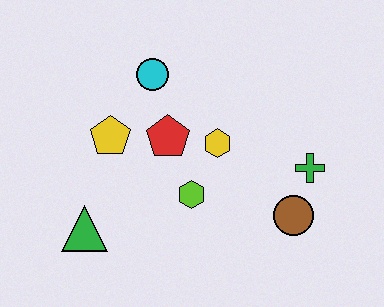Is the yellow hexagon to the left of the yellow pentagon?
No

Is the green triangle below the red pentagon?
Yes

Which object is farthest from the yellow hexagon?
The green triangle is farthest from the yellow hexagon.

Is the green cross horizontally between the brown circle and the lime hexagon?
No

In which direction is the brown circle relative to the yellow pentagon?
The brown circle is to the right of the yellow pentagon.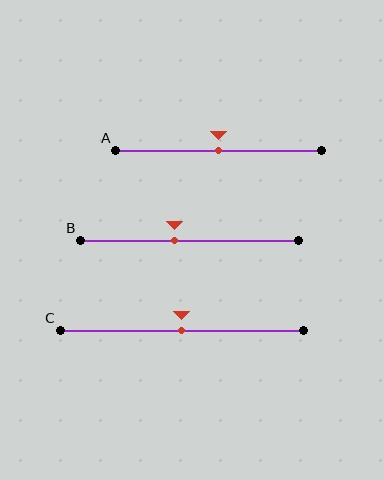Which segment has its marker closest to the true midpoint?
Segment A has its marker closest to the true midpoint.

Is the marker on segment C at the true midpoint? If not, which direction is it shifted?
Yes, the marker on segment C is at the true midpoint.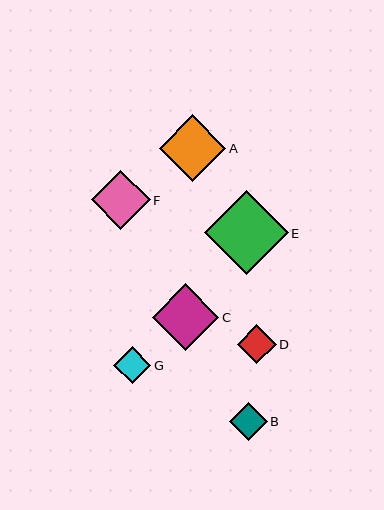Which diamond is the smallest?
Diamond G is the smallest with a size of approximately 37 pixels.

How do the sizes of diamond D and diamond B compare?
Diamond D and diamond B are approximately the same size.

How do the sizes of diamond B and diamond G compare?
Diamond B and diamond G are approximately the same size.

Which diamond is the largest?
Diamond E is the largest with a size of approximately 84 pixels.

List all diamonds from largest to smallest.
From largest to smallest: E, A, C, F, D, B, G.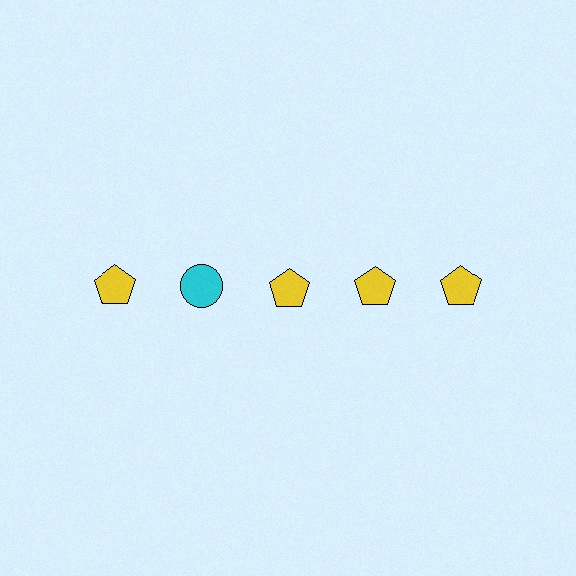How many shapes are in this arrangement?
There are 5 shapes arranged in a grid pattern.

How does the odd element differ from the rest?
It differs in both color (cyan instead of yellow) and shape (circle instead of pentagon).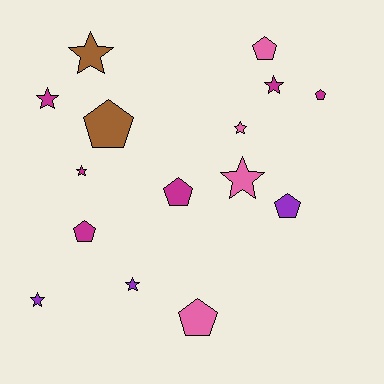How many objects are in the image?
There are 15 objects.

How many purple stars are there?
There are 2 purple stars.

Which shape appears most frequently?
Star, with 8 objects.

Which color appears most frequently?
Magenta, with 6 objects.